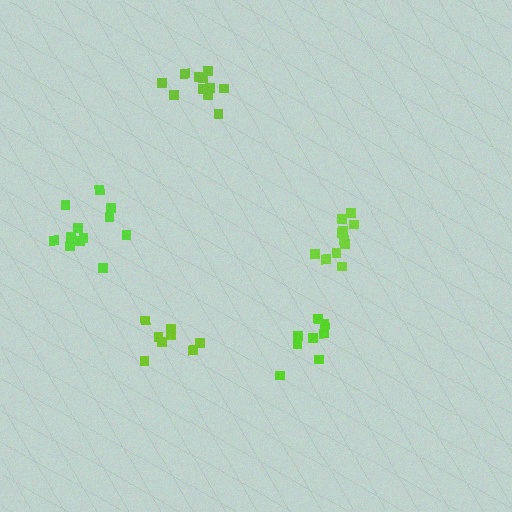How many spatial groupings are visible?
There are 5 spatial groupings.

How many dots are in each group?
Group 1: 12 dots, Group 2: 11 dots, Group 3: 12 dots, Group 4: 8 dots, Group 5: 8 dots (51 total).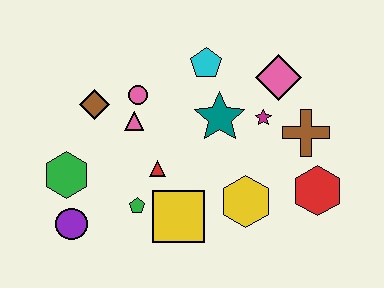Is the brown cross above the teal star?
No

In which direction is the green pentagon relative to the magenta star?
The green pentagon is to the left of the magenta star.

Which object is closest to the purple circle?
The green hexagon is closest to the purple circle.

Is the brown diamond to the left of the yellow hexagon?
Yes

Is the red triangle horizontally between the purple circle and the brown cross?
Yes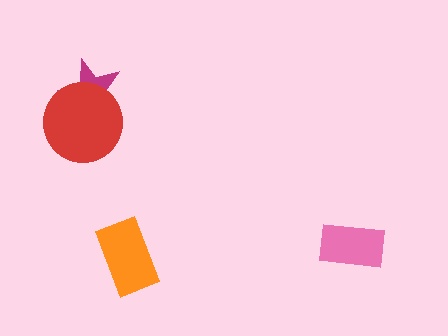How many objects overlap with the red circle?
1 object overlaps with the red circle.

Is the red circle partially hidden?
No, no other shape covers it.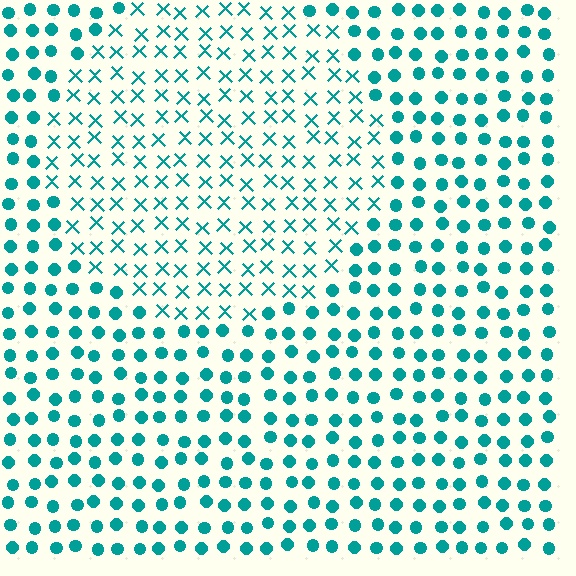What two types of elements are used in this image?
The image uses X marks inside the circle region and circles outside it.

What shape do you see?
I see a circle.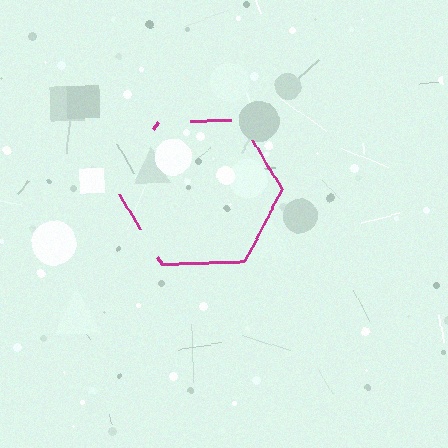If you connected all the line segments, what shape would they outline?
They would outline a hexagon.